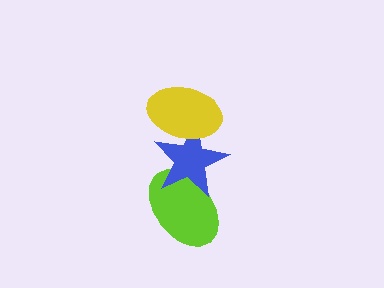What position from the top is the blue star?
The blue star is 2nd from the top.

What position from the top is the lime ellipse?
The lime ellipse is 3rd from the top.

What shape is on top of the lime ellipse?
The blue star is on top of the lime ellipse.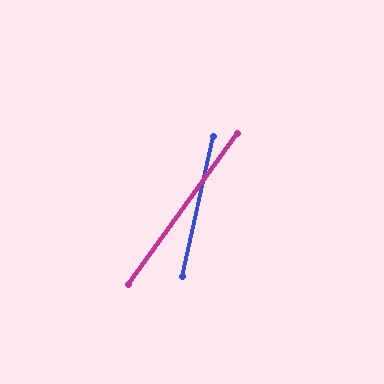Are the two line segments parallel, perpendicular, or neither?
Neither parallel nor perpendicular — they differ by about 23°.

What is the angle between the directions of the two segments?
Approximately 23 degrees.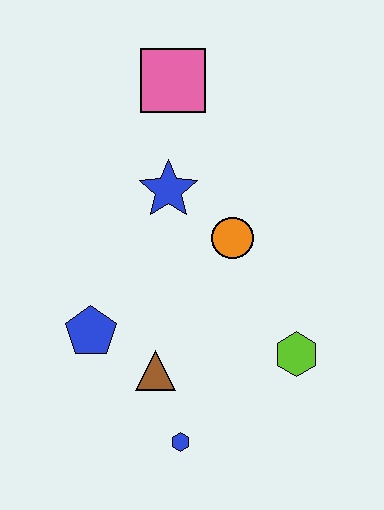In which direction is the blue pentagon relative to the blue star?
The blue pentagon is below the blue star.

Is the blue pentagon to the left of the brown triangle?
Yes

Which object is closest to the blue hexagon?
The brown triangle is closest to the blue hexagon.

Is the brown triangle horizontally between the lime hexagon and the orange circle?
No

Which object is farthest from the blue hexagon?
The pink square is farthest from the blue hexagon.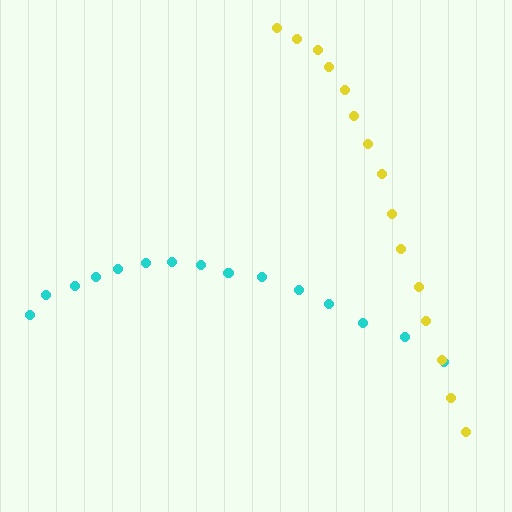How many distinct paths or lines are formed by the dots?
There are 2 distinct paths.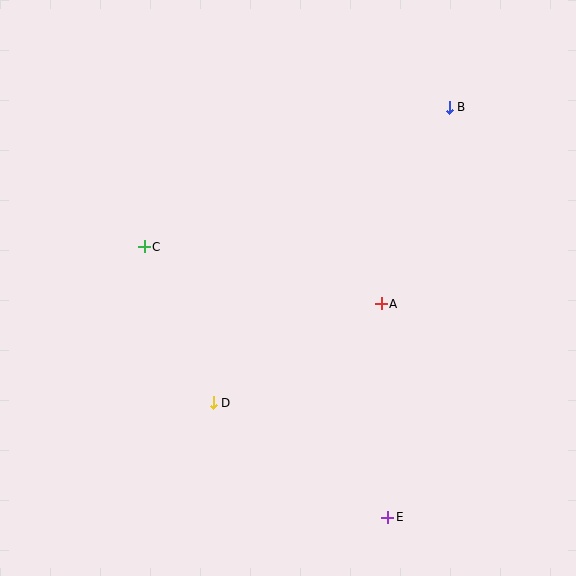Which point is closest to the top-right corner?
Point B is closest to the top-right corner.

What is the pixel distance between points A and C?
The distance between A and C is 244 pixels.